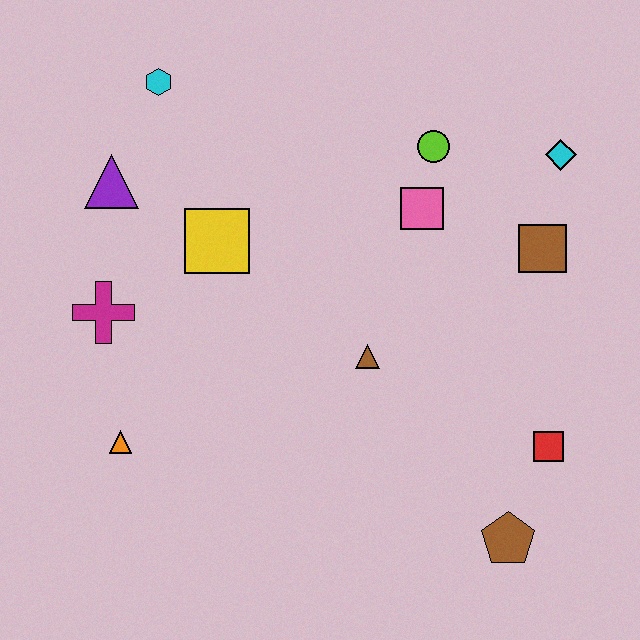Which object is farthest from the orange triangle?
The cyan diamond is farthest from the orange triangle.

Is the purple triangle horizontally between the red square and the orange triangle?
No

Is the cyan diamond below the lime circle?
Yes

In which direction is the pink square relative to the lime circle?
The pink square is below the lime circle.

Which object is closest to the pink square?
The lime circle is closest to the pink square.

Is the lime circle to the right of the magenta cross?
Yes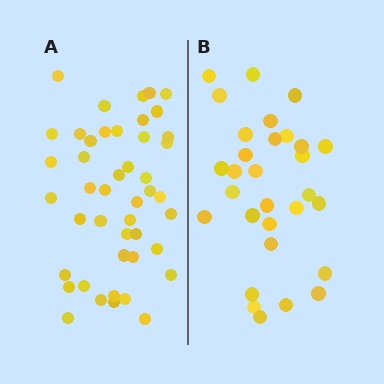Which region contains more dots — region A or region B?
Region A (the left region) has more dots.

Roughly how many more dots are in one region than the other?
Region A has approximately 15 more dots than region B.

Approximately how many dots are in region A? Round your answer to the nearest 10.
About 40 dots. (The exact count is 45, which rounds to 40.)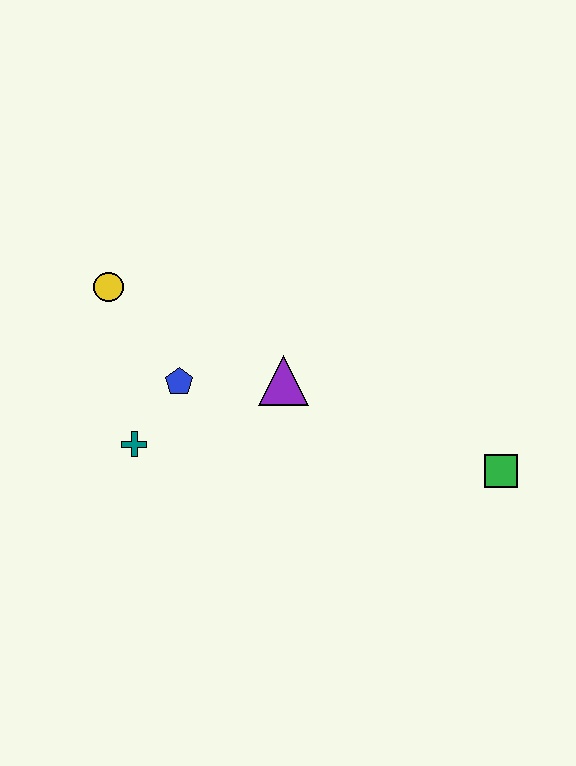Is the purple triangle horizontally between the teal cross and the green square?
Yes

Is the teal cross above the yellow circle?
No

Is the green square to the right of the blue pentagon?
Yes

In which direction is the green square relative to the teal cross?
The green square is to the right of the teal cross.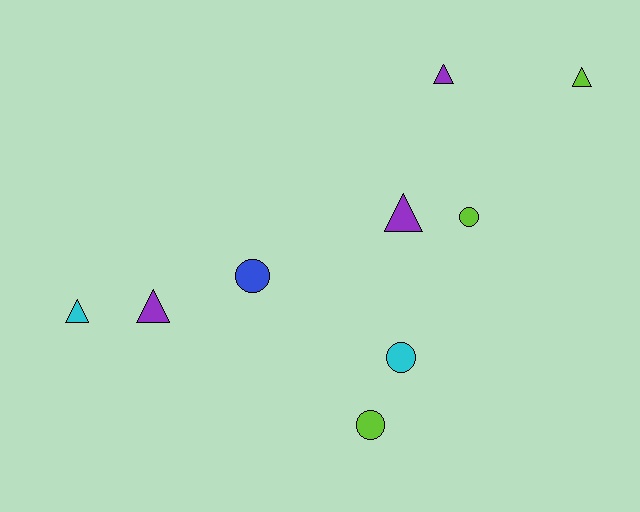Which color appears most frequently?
Lime, with 3 objects.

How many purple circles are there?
There are no purple circles.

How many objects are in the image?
There are 9 objects.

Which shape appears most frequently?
Triangle, with 5 objects.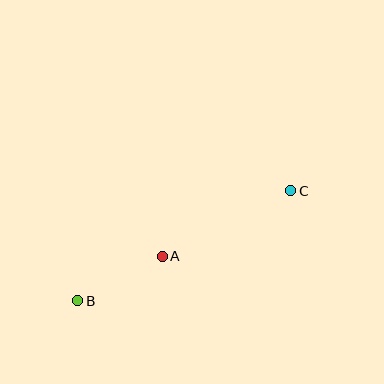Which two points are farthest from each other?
Points B and C are farthest from each other.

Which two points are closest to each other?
Points A and B are closest to each other.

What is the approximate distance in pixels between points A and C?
The distance between A and C is approximately 144 pixels.